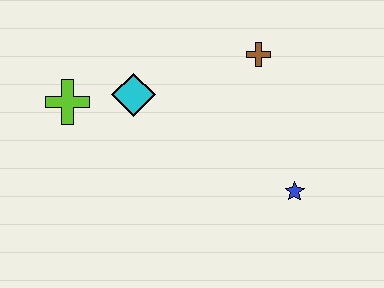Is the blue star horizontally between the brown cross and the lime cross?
No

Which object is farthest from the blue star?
The lime cross is farthest from the blue star.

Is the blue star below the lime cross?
Yes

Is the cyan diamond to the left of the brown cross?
Yes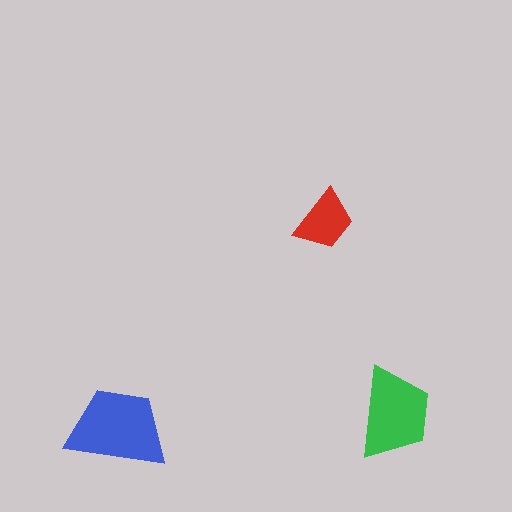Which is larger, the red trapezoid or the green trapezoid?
The green one.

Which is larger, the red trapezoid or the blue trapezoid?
The blue one.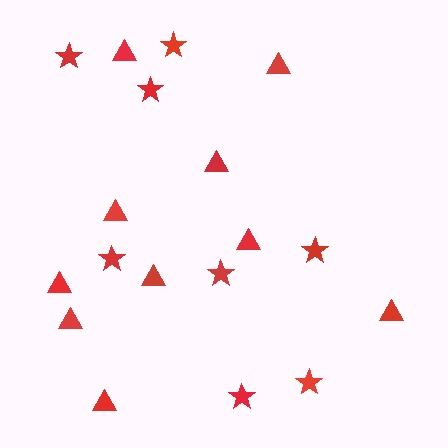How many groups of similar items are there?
There are 2 groups: one group of triangles (10) and one group of stars (8).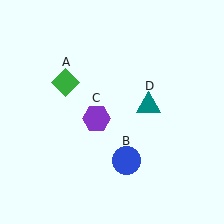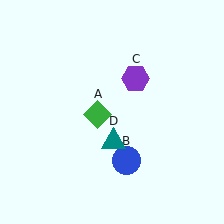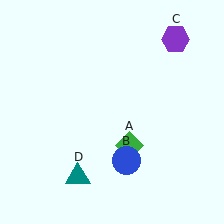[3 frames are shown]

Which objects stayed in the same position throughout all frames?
Blue circle (object B) remained stationary.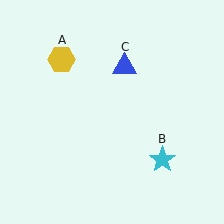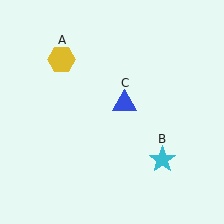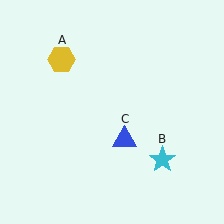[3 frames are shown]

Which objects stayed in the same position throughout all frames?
Yellow hexagon (object A) and cyan star (object B) remained stationary.